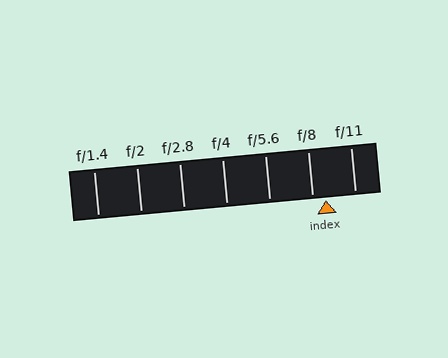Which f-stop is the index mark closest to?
The index mark is closest to f/8.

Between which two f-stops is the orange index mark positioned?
The index mark is between f/8 and f/11.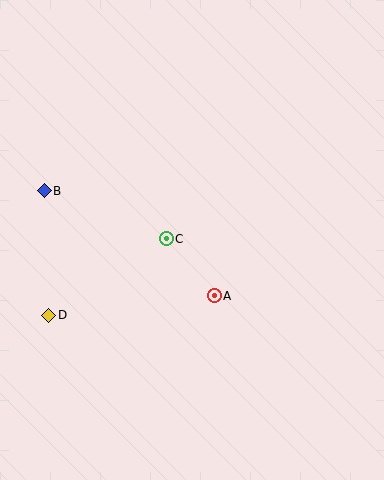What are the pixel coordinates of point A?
Point A is at (214, 296).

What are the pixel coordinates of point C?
Point C is at (166, 239).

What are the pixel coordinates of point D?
Point D is at (49, 315).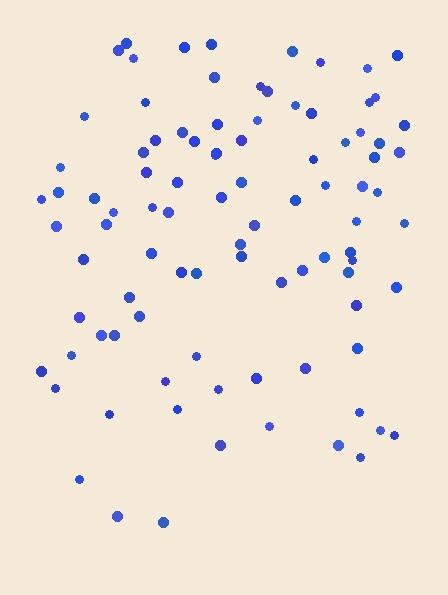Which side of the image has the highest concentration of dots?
The top.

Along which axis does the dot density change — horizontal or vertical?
Vertical.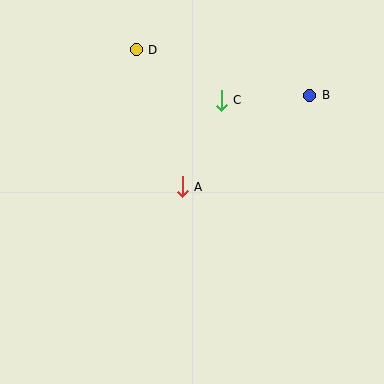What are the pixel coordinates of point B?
Point B is at (310, 95).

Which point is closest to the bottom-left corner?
Point A is closest to the bottom-left corner.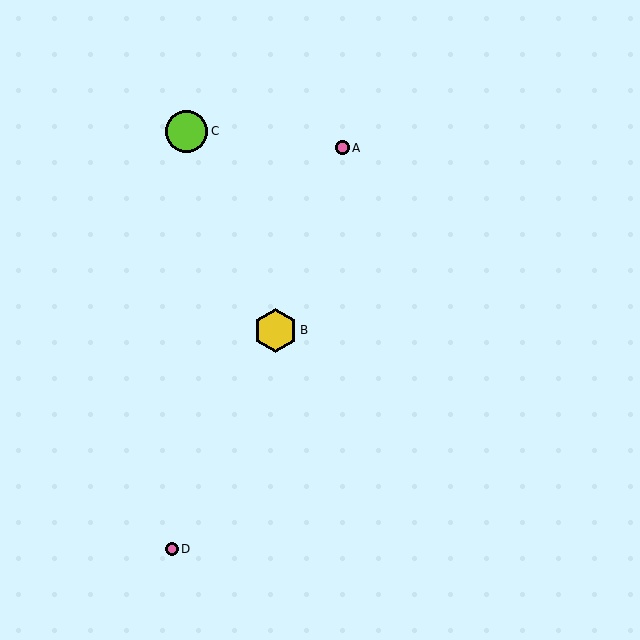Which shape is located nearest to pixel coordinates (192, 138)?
The lime circle (labeled C) at (187, 131) is nearest to that location.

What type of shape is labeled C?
Shape C is a lime circle.